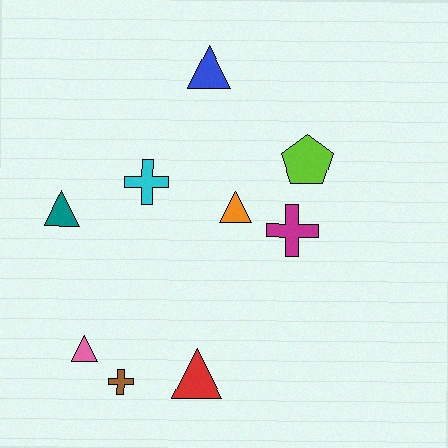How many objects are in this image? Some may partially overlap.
There are 9 objects.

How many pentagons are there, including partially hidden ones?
There is 1 pentagon.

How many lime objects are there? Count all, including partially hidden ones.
There is 1 lime object.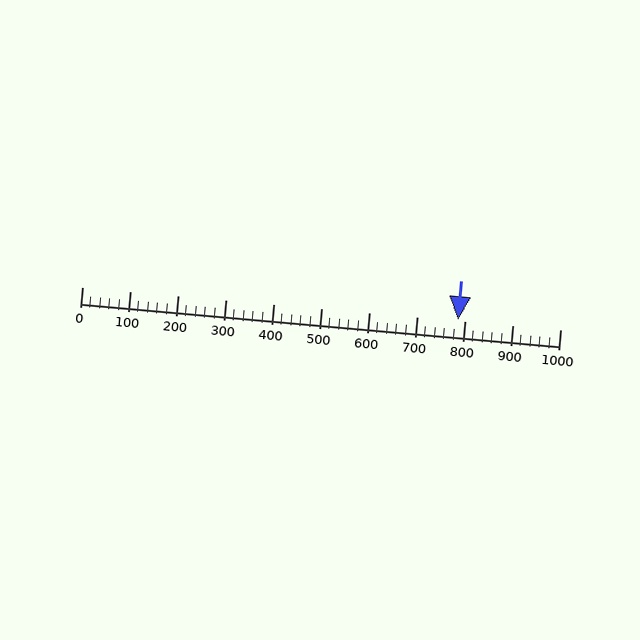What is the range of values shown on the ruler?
The ruler shows values from 0 to 1000.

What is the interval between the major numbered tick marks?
The major tick marks are spaced 100 units apart.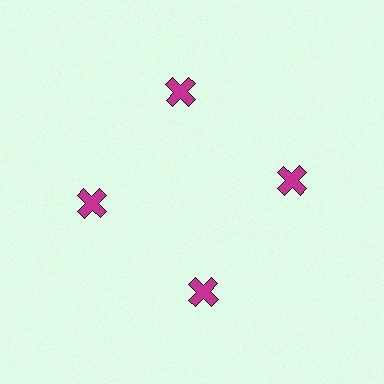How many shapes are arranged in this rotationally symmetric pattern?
There are 4 shapes, arranged in 4 groups of 1.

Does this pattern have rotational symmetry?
Yes, this pattern has 4-fold rotational symmetry. It looks the same after rotating 90 degrees around the center.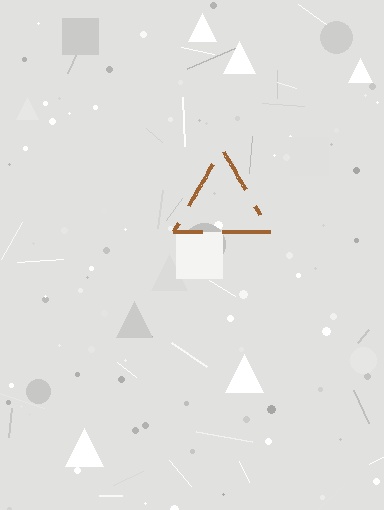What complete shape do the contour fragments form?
The contour fragments form a triangle.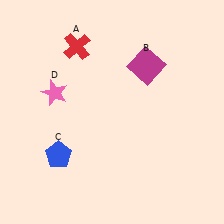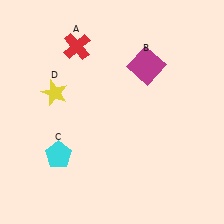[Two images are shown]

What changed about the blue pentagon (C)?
In Image 1, C is blue. In Image 2, it changed to cyan.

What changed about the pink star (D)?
In Image 1, D is pink. In Image 2, it changed to yellow.